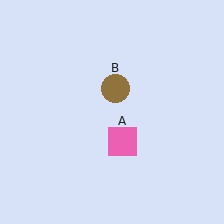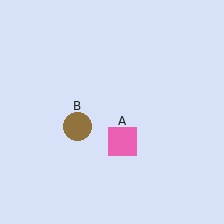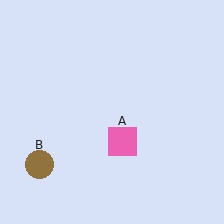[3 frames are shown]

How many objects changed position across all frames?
1 object changed position: brown circle (object B).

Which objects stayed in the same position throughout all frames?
Pink square (object A) remained stationary.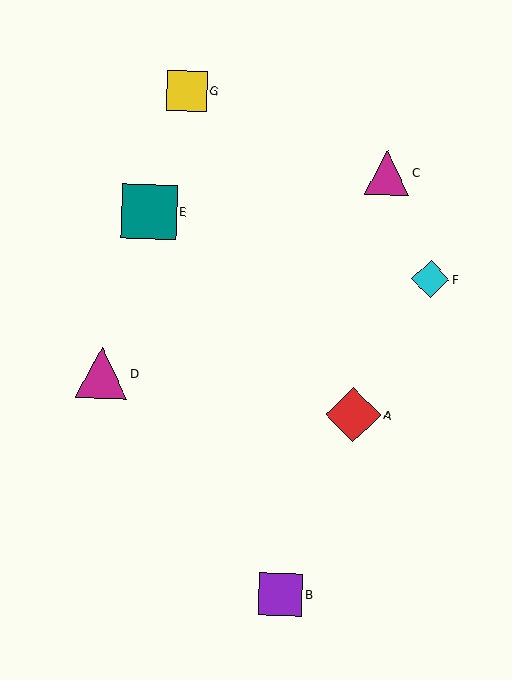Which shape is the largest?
The red diamond (labeled A) is the largest.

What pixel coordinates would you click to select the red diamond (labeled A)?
Click at (353, 415) to select the red diamond A.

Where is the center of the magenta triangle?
The center of the magenta triangle is at (387, 173).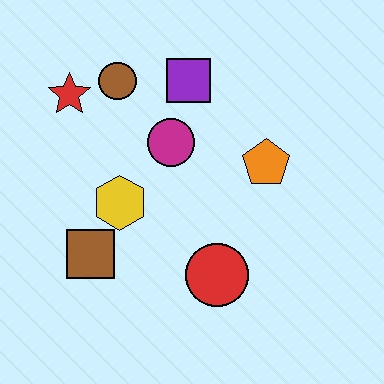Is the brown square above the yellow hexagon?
No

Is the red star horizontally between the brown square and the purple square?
No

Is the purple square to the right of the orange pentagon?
No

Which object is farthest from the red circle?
The red star is farthest from the red circle.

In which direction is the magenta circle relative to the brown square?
The magenta circle is above the brown square.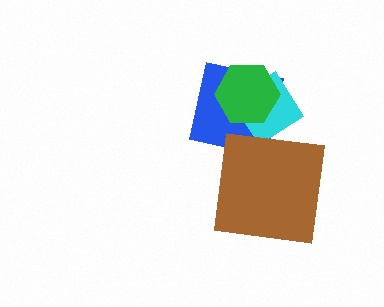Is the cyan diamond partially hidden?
Yes, it is partially covered by another shape.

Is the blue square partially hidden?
Yes, it is partially covered by another shape.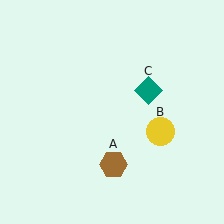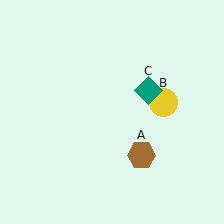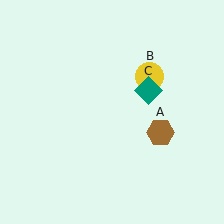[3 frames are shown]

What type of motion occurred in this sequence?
The brown hexagon (object A), yellow circle (object B) rotated counterclockwise around the center of the scene.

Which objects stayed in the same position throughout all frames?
Teal diamond (object C) remained stationary.